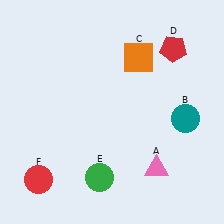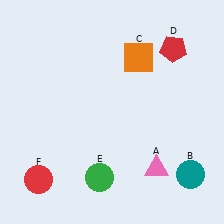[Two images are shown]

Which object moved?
The teal circle (B) moved down.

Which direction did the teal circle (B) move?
The teal circle (B) moved down.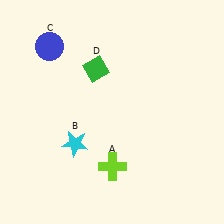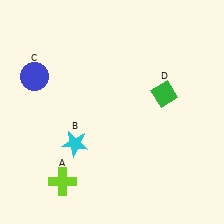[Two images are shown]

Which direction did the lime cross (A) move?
The lime cross (A) moved left.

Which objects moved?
The objects that moved are: the lime cross (A), the blue circle (C), the green diamond (D).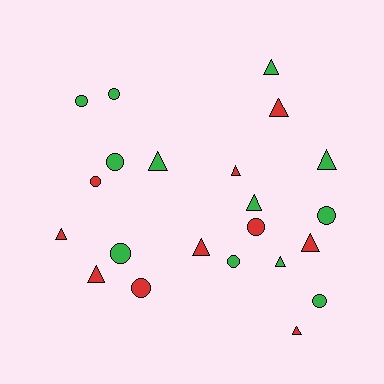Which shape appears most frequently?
Triangle, with 12 objects.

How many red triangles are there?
There are 7 red triangles.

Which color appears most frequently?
Green, with 12 objects.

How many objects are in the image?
There are 22 objects.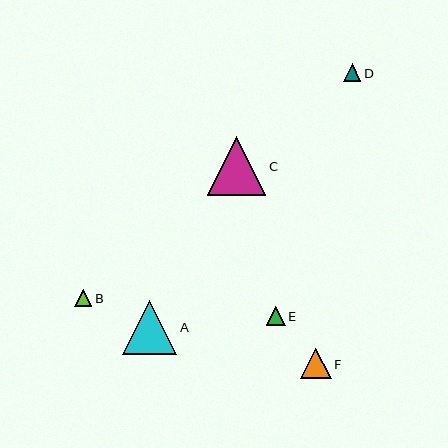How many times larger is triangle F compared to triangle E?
Triangle F is approximately 1.6 times the size of triangle E.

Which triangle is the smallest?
Triangle D is the smallest with a size of approximately 17 pixels.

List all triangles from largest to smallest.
From largest to smallest: C, A, F, E, B, D.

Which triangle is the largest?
Triangle C is the largest with a size of approximately 58 pixels.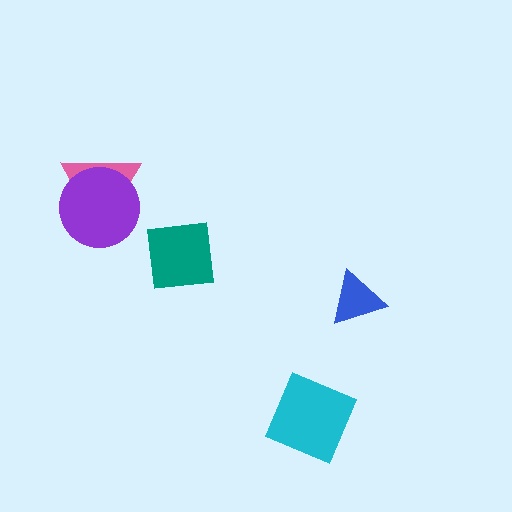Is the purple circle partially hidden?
No, no other shape covers it.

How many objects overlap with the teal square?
0 objects overlap with the teal square.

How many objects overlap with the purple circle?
1 object overlaps with the purple circle.